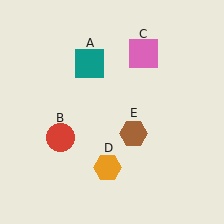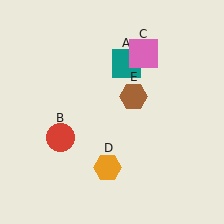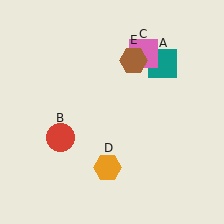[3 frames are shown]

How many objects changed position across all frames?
2 objects changed position: teal square (object A), brown hexagon (object E).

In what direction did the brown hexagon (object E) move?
The brown hexagon (object E) moved up.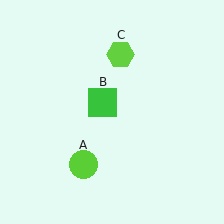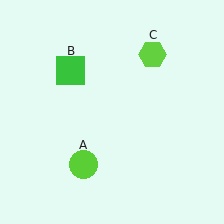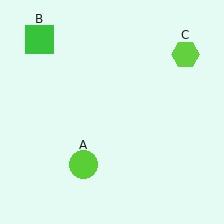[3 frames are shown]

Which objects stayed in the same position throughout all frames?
Lime circle (object A) remained stationary.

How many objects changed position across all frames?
2 objects changed position: green square (object B), lime hexagon (object C).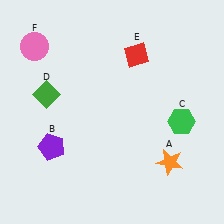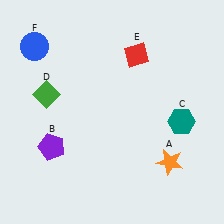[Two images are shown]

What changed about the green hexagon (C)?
In Image 1, C is green. In Image 2, it changed to teal.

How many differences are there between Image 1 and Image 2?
There are 2 differences between the two images.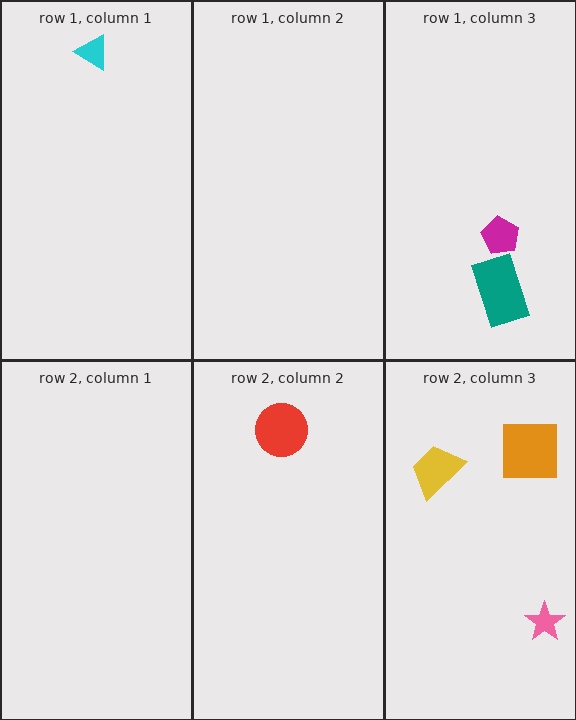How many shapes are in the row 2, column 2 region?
1.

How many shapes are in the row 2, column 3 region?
3.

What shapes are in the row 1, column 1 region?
The cyan triangle.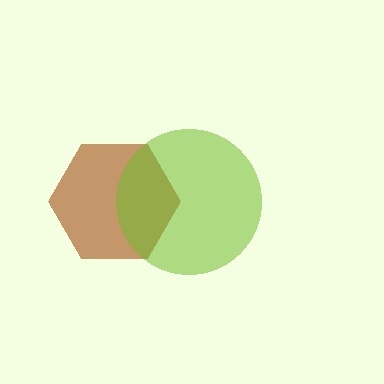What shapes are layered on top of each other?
The layered shapes are: a brown hexagon, a lime circle.